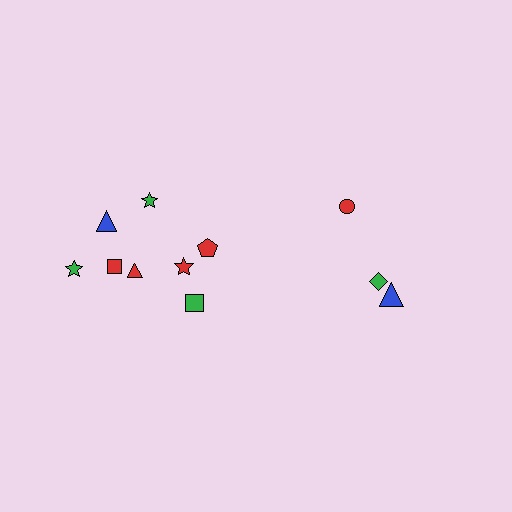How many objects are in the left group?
There are 8 objects.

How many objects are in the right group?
There are 3 objects.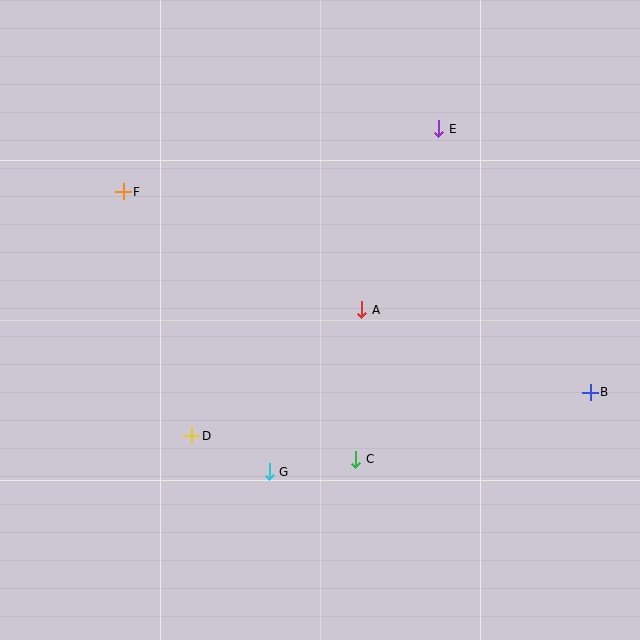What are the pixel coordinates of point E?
Point E is at (439, 129).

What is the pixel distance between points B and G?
The distance between B and G is 331 pixels.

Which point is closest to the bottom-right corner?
Point B is closest to the bottom-right corner.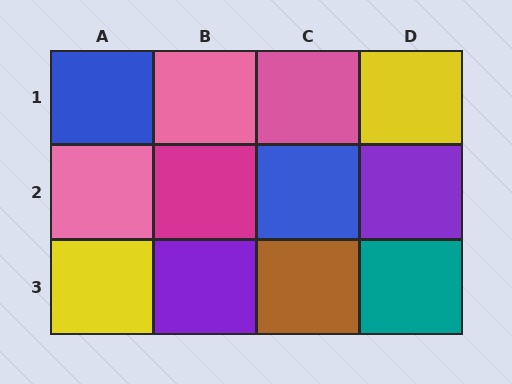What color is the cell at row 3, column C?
Brown.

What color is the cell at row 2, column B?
Magenta.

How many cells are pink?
3 cells are pink.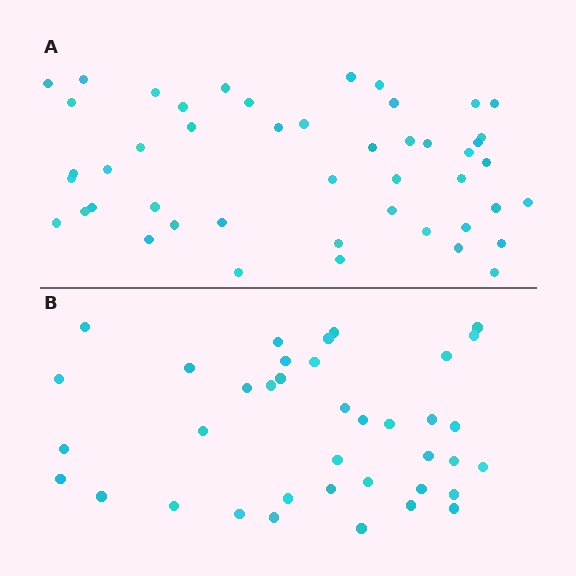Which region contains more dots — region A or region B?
Region A (the top region) has more dots.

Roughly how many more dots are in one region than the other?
Region A has roughly 8 or so more dots than region B.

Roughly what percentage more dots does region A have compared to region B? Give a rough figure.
About 25% more.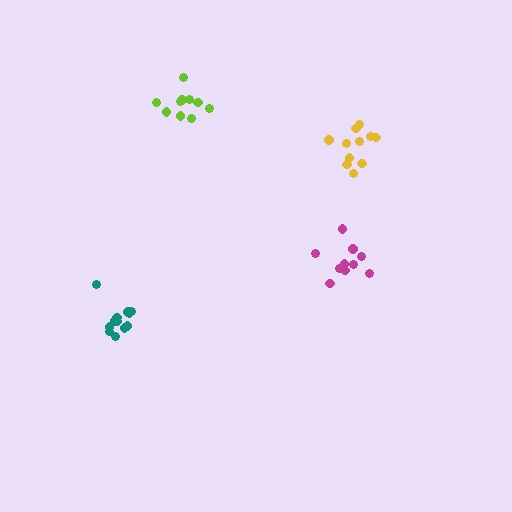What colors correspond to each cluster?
The clusters are colored: magenta, teal, yellow, lime.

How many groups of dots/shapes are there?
There are 4 groups.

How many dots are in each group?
Group 1: 10 dots, Group 2: 13 dots, Group 3: 11 dots, Group 4: 10 dots (44 total).